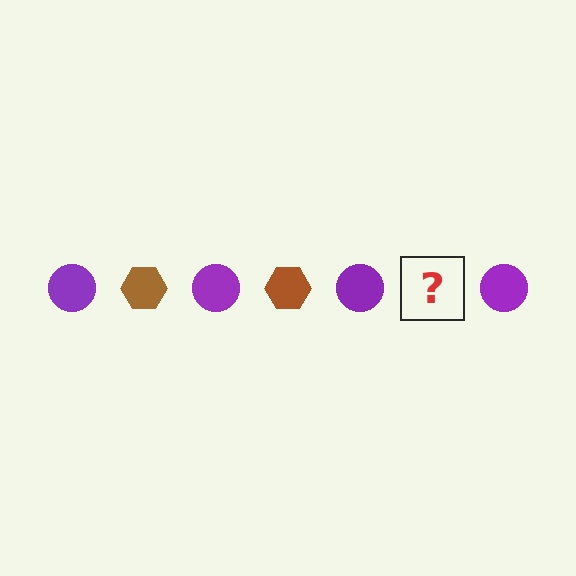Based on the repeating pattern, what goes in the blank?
The blank should be a brown hexagon.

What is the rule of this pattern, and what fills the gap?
The rule is that the pattern alternates between purple circle and brown hexagon. The gap should be filled with a brown hexagon.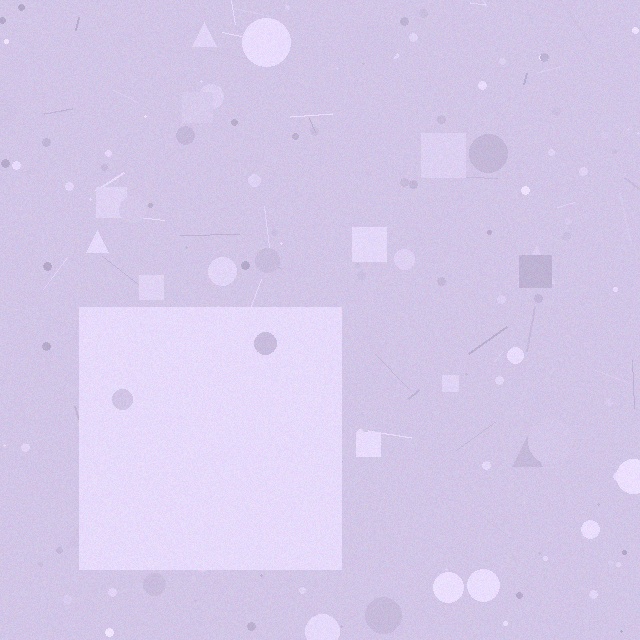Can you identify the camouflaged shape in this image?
The camouflaged shape is a square.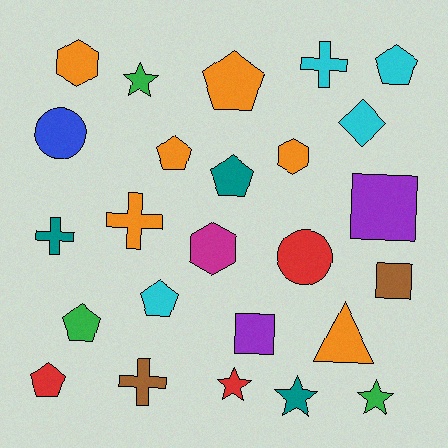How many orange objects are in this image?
There are 6 orange objects.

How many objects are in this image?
There are 25 objects.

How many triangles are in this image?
There is 1 triangle.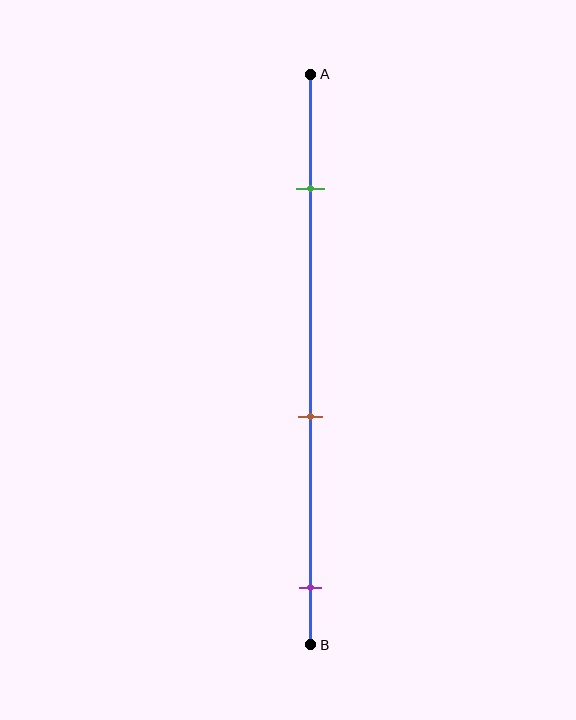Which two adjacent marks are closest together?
The brown and purple marks are the closest adjacent pair.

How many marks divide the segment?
There are 3 marks dividing the segment.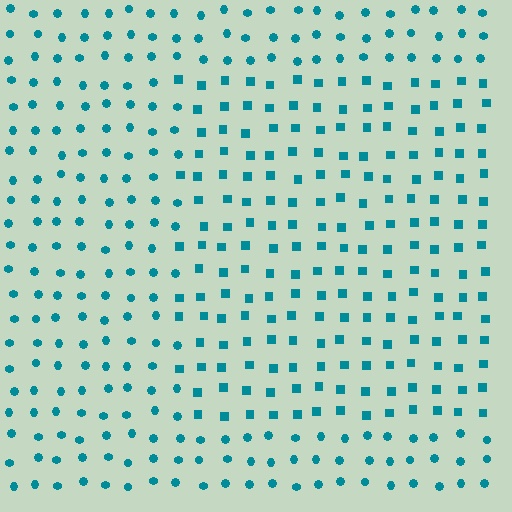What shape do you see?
I see a rectangle.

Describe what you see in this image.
The image is filled with small teal elements arranged in a uniform grid. A rectangle-shaped region contains squares, while the surrounding area contains circles. The boundary is defined purely by the change in element shape.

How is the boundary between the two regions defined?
The boundary is defined by a change in element shape: squares inside vs. circles outside. All elements share the same color and spacing.